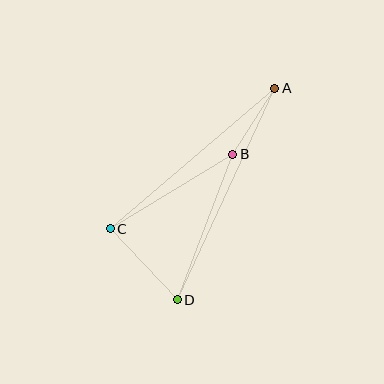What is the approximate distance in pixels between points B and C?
The distance between B and C is approximately 143 pixels.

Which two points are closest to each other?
Points A and B are closest to each other.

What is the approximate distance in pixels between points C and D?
The distance between C and D is approximately 98 pixels.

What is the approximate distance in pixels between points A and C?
The distance between A and C is approximately 216 pixels.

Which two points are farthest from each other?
Points A and D are farthest from each other.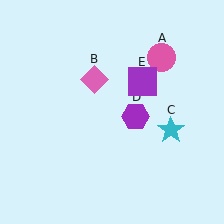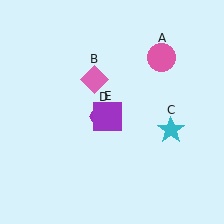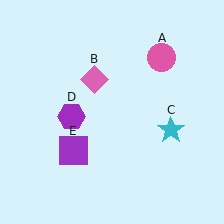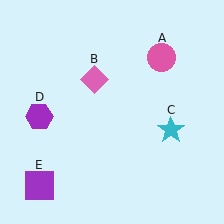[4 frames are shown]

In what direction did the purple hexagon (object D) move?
The purple hexagon (object D) moved left.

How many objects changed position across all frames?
2 objects changed position: purple hexagon (object D), purple square (object E).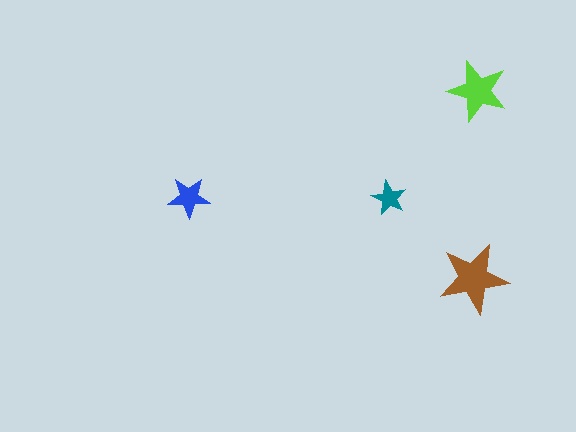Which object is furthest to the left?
The blue star is leftmost.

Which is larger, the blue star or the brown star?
The brown one.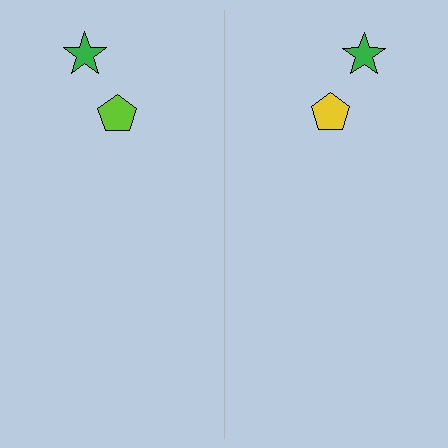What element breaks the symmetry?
The yellow pentagon on the right side breaks the symmetry — its mirror counterpart is lime.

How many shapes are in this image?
There are 4 shapes in this image.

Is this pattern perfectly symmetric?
No, the pattern is not perfectly symmetric. The yellow pentagon on the right side breaks the symmetry — its mirror counterpart is lime.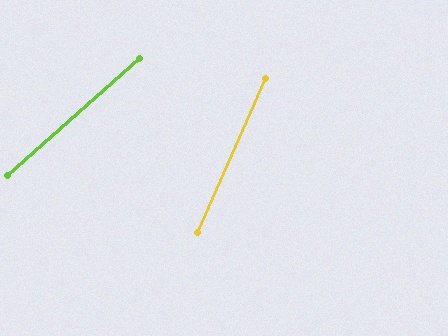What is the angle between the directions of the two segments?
Approximately 24 degrees.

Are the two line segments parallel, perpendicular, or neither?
Neither parallel nor perpendicular — they differ by about 24°.